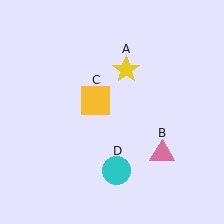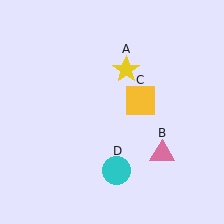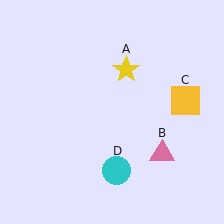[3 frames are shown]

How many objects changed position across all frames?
1 object changed position: yellow square (object C).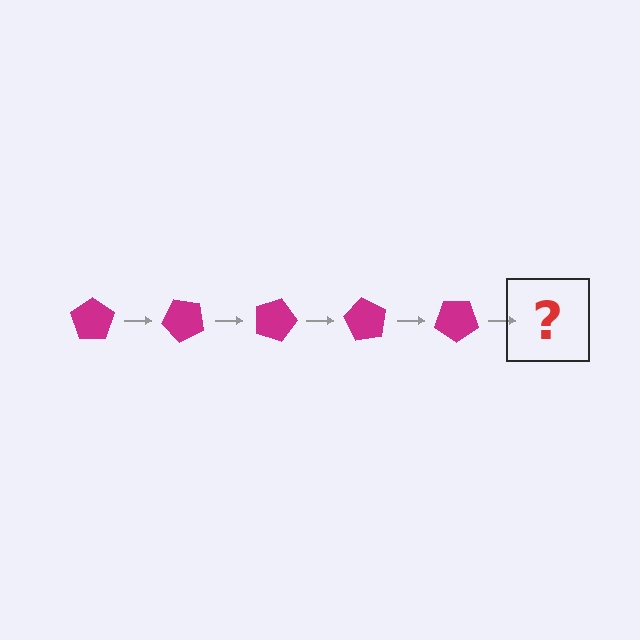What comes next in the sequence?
The next element should be a magenta pentagon rotated 225 degrees.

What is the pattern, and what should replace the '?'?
The pattern is that the pentagon rotates 45 degrees each step. The '?' should be a magenta pentagon rotated 225 degrees.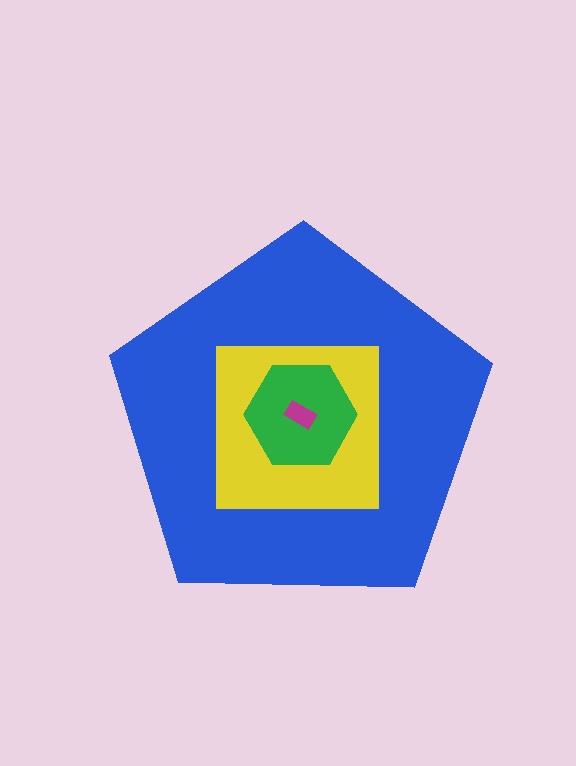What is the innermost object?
The magenta rectangle.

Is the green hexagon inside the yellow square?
Yes.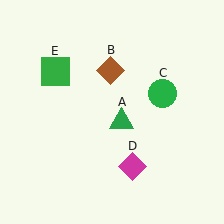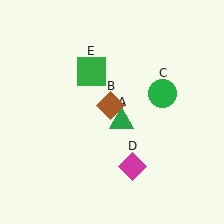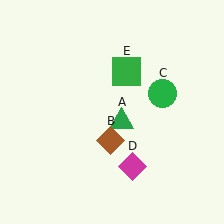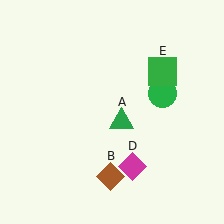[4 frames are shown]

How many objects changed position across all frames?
2 objects changed position: brown diamond (object B), green square (object E).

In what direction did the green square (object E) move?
The green square (object E) moved right.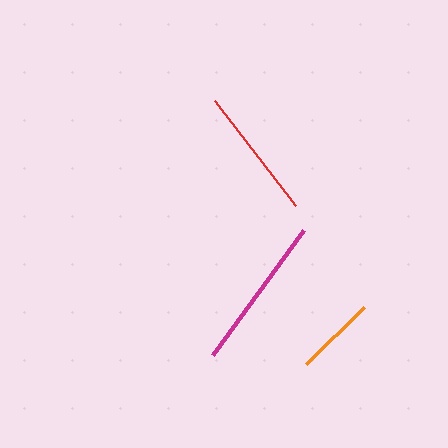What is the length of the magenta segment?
The magenta segment is approximately 155 pixels long.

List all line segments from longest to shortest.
From longest to shortest: magenta, red, orange.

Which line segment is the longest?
The magenta line is the longest at approximately 155 pixels.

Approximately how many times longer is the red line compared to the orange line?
The red line is approximately 1.6 times the length of the orange line.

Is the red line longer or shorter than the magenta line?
The magenta line is longer than the red line.